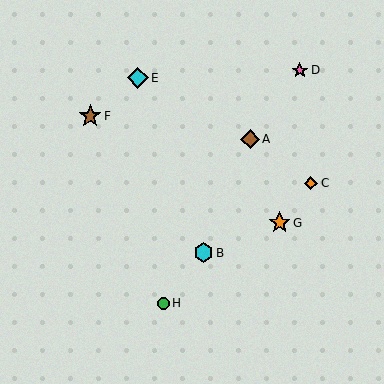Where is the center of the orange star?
The center of the orange star is at (280, 223).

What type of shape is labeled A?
Shape A is a brown diamond.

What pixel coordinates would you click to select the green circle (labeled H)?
Click at (163, 303) to select the green circle H.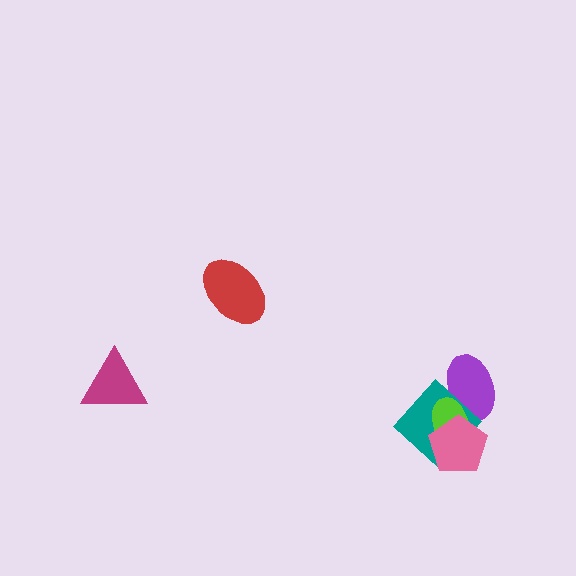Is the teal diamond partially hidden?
Yes, it is partially covered by another shape.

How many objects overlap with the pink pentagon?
2 objects overlap with the pink pentagon.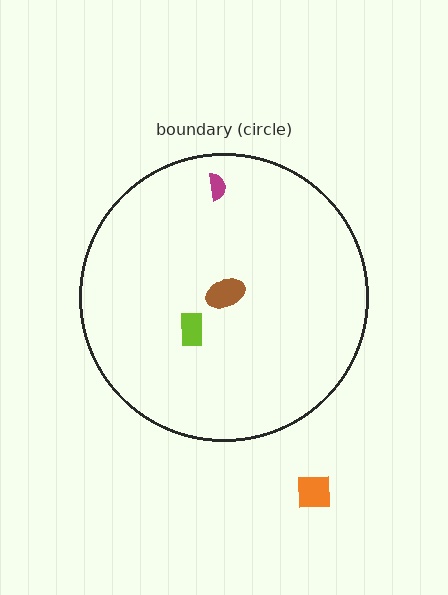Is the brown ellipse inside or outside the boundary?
Inside.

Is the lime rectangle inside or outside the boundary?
Inside.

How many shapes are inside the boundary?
3 inside, 1 outside.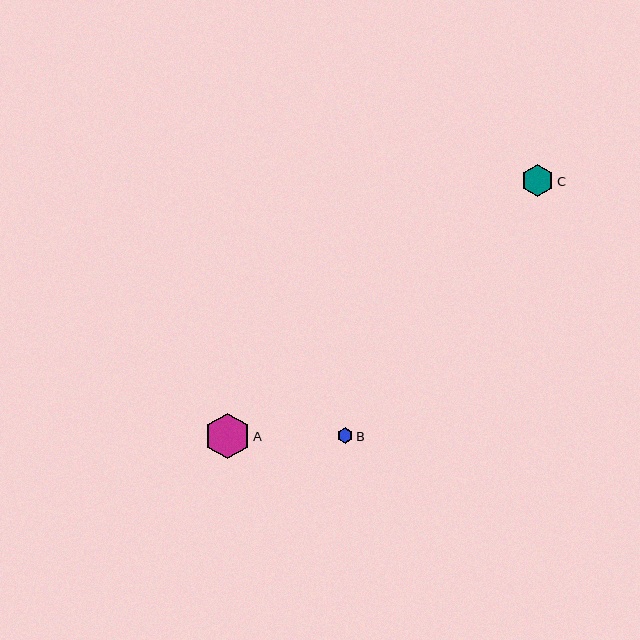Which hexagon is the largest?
Hexagon A is the largest with a size of approximately 45 pixels.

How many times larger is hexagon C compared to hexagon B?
Hexagon C is approximately 2.0 times the size of hexagon B.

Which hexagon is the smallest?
Hexagon B is the smallest with a size of approximately 16 pixels.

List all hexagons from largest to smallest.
From largest to smallest: A, C, B.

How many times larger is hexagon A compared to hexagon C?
Hexagon A is approximately 1.4 times the size of hexagon C.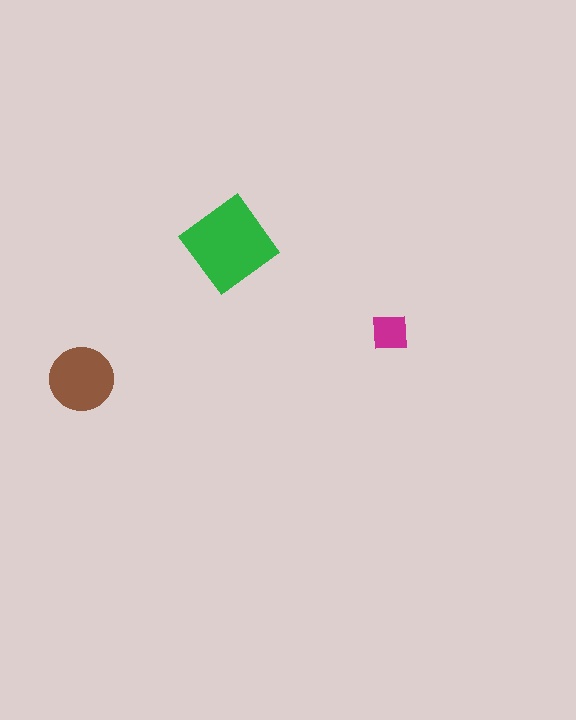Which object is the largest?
The green diamond.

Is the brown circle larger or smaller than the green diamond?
Smaller.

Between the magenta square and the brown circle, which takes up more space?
The brown circle.